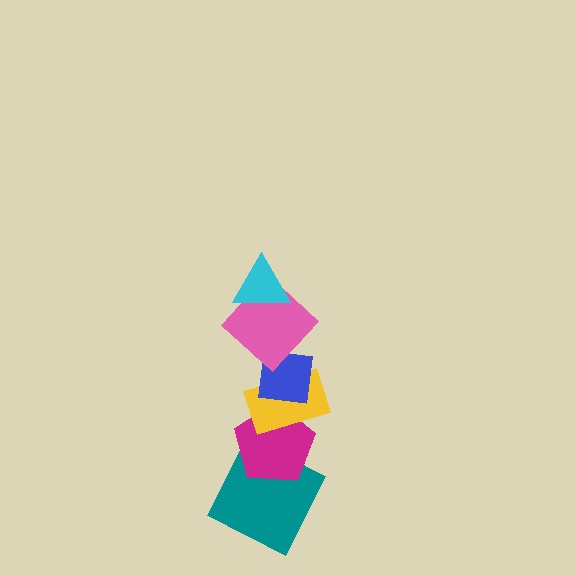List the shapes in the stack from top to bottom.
From top to bottom: the cyan triangle, the pink diamond, the blue square, the yellow rectangle, the magenta pentagon, the teal square.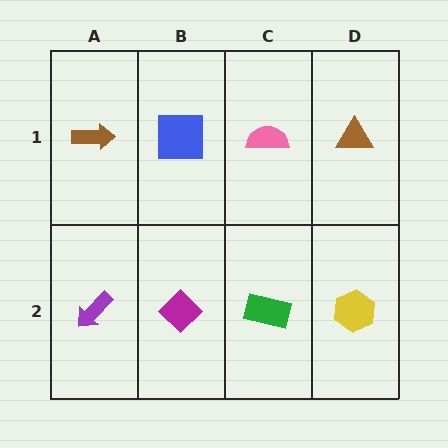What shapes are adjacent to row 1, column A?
A purple arrow (row 2, column A), a blue square (row 1, column B).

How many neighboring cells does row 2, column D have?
2.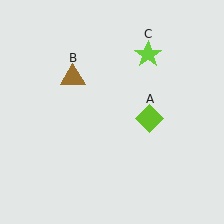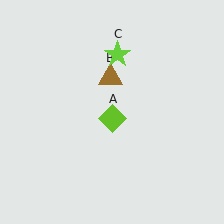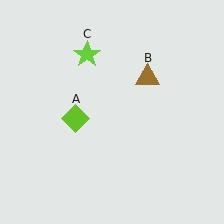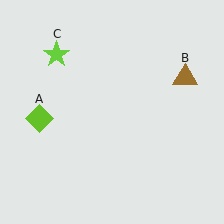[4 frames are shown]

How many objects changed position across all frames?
3 objects changed position: lime diamond (object A), brown triangle (object B), lime star (object C).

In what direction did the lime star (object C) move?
The lime star (object C) moved left.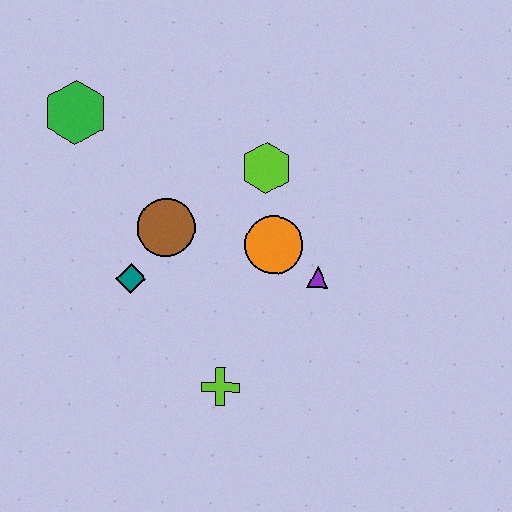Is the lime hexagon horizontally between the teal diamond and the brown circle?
No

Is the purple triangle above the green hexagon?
No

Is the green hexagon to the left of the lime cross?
Yes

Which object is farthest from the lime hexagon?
The lime cross is farthest from the lime hexagon.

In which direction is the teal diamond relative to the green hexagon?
The teal diamond is below the green hexagon.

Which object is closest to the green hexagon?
The brown circle is closest to the green hexagon.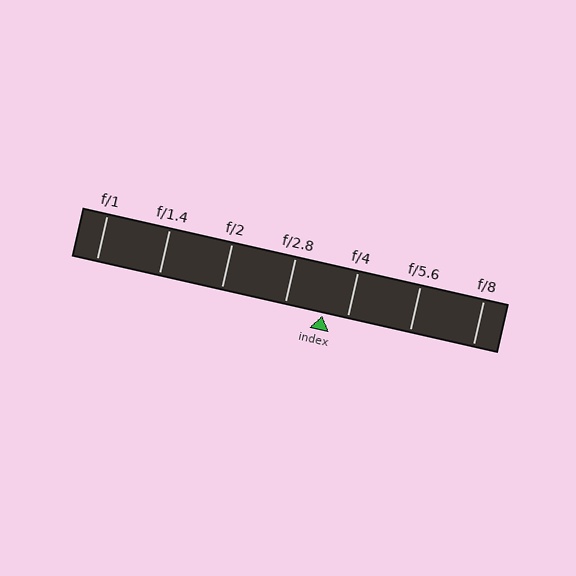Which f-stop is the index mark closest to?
The index mark is closest to f/4.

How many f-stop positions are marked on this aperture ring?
There are 7 f-stop positions marked.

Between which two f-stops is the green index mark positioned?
The index mark is between f/2.8 and f/4.